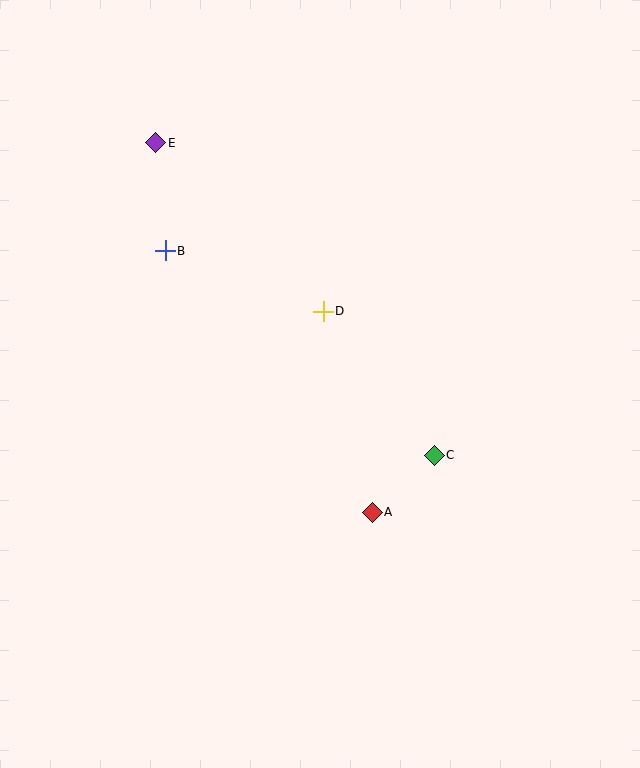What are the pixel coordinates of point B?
Point B is at (165, 251).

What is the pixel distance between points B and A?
The distance between B and A is 334 pixels.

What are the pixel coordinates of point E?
Point E is at (156, 143).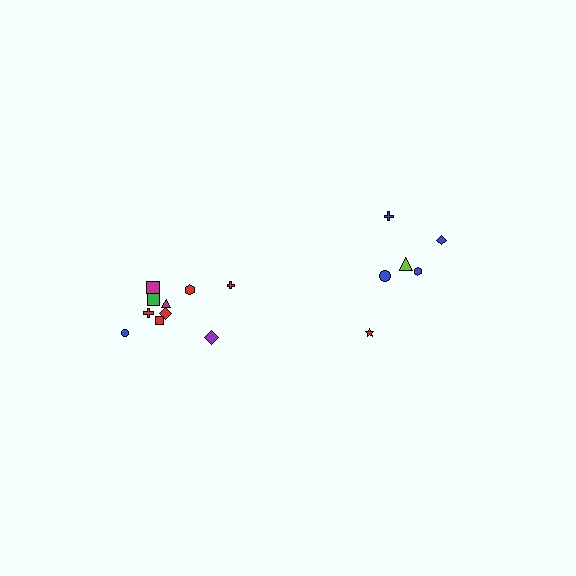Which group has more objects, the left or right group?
The left group.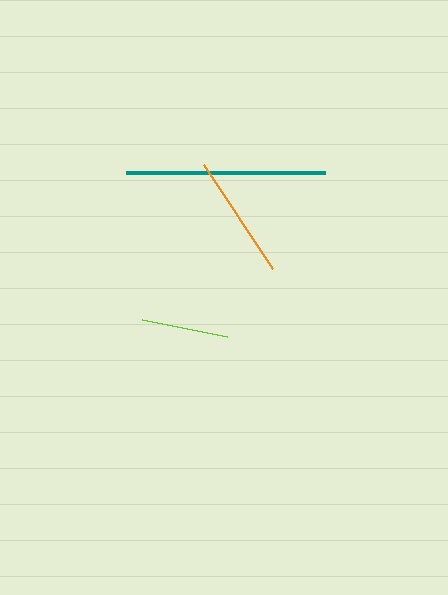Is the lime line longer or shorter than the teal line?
The teal line is longer than the lime line.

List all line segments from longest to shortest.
From longest to shortest: teal, orange, lime.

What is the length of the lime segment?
The lime segment is approximately 86 pixels long.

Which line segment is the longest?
The teal line is the longest at approximately 199 pixels.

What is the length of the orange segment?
The orange segment is approximately 125 pixels long.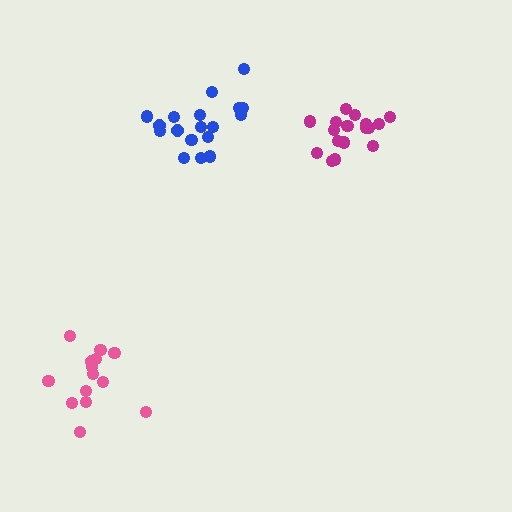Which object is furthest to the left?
The pink cluster is leftmost.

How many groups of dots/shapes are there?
There are 3 groups.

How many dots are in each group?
Group 1: 14 dots, Group 2: 18 dots, Group 3: 17 dots (49 total).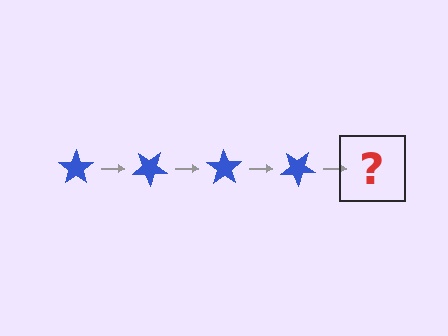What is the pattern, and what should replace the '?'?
The pattern is that the star rotates 35 degrees each step. The '?' should be a blue star rotated 140 degrees.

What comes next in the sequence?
The next element should be a blue star rotated 140 degrees.